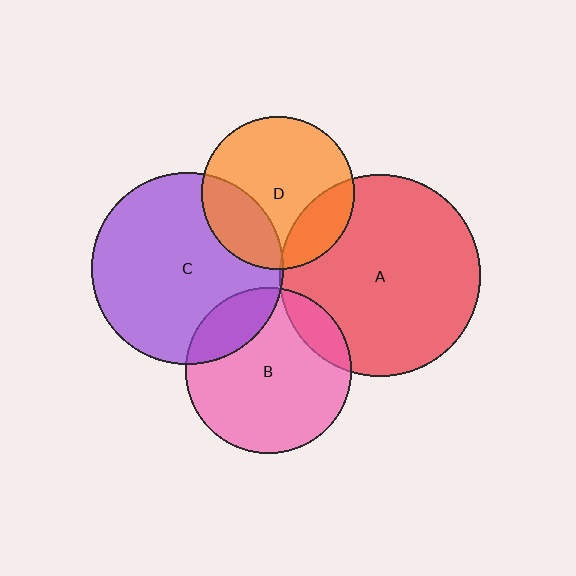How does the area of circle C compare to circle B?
Approximately 1.4 times.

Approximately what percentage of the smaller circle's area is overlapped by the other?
Approximately 20%.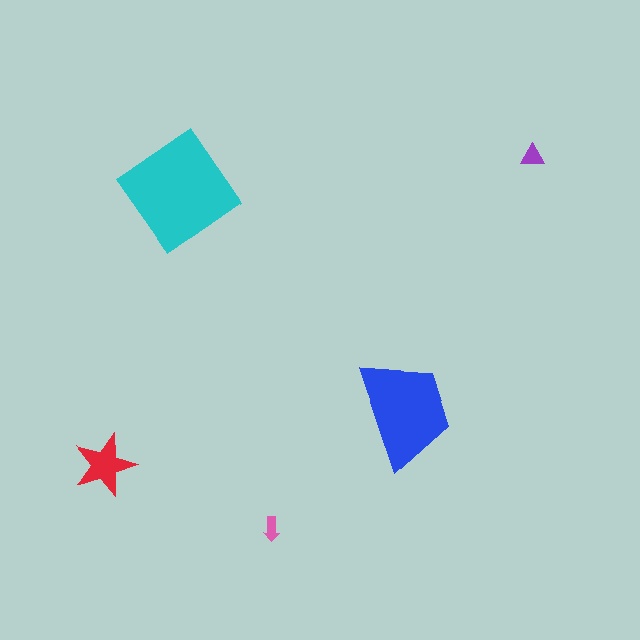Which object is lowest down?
The pink arrow is bottommost.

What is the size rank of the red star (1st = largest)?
3rd.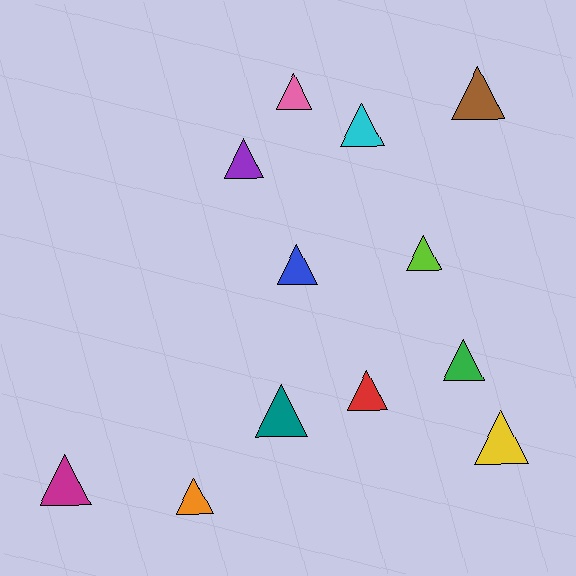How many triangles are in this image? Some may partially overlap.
There are 12 triangles.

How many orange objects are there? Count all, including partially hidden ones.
There is 1 orange object.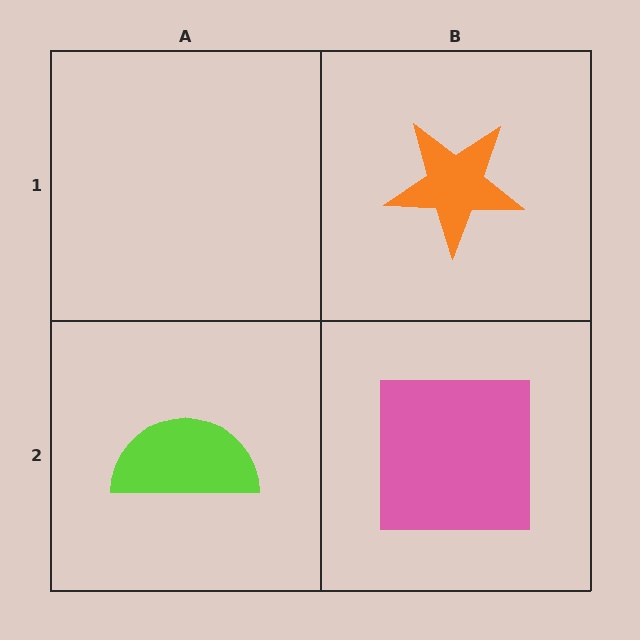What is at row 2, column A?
A lime semicircle.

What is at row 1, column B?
An orange star.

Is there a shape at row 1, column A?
No, that cell is empty.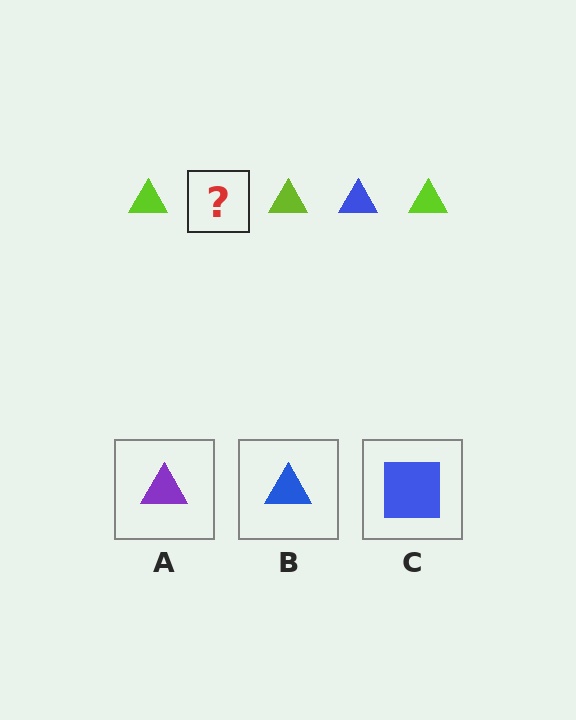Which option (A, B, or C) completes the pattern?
B.